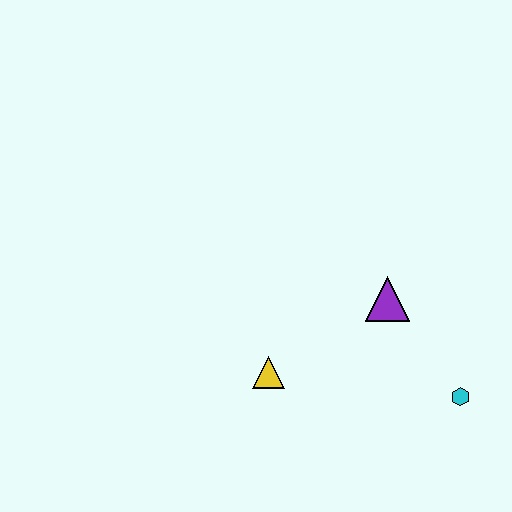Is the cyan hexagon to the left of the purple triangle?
No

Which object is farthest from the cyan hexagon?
The yellow triangle is farthest from the cyan hexagon.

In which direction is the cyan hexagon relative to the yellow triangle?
The cyan hexagon is to the right of the yellow triangle.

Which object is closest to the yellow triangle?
The purple triangle is closest to the yellow triangle.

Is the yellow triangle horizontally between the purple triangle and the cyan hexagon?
No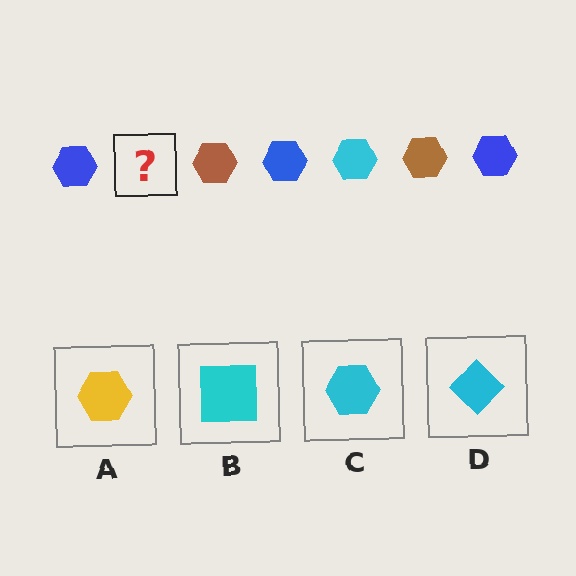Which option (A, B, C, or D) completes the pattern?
C.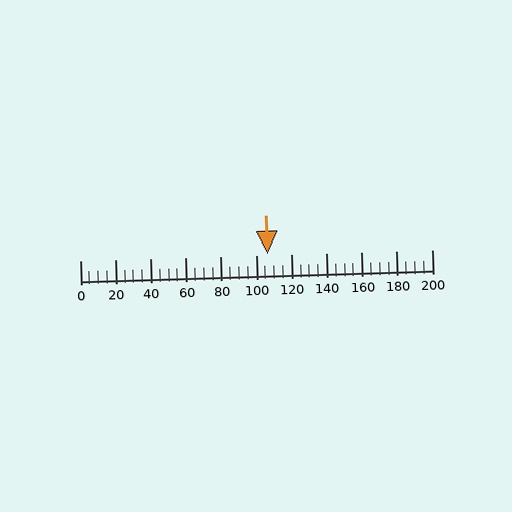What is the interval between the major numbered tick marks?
The major tick marks are spaced 20 units apart.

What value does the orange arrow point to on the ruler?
The orange arrow points to approximately 106.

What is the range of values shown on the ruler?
The ruler shows values from 0 to 200.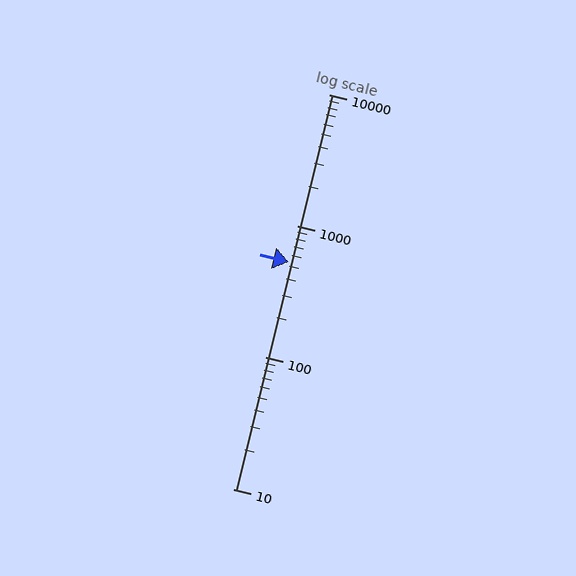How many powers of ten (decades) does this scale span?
The scale spans 3 decades, from 10 to 10000.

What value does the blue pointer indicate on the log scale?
The pointer indicates approximately 530.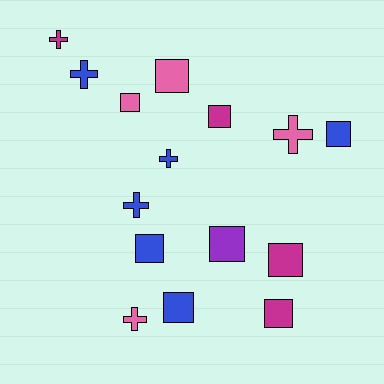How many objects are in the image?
There are 15 objects.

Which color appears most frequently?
Blue, with 6 objects.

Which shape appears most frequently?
Square, with 9 objects.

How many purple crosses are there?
There are no purple crosses.